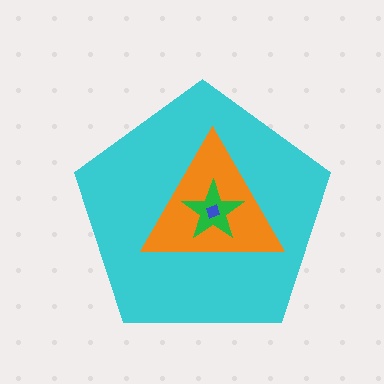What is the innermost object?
The blue diamond.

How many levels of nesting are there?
4.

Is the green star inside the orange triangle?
Yes.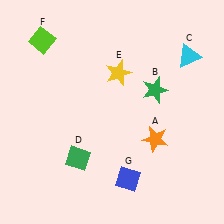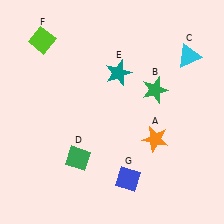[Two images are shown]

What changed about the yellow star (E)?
In Image 1, E is yellow. In Image 2, it changed to teal.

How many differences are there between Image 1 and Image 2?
There is 1 difference between the two images.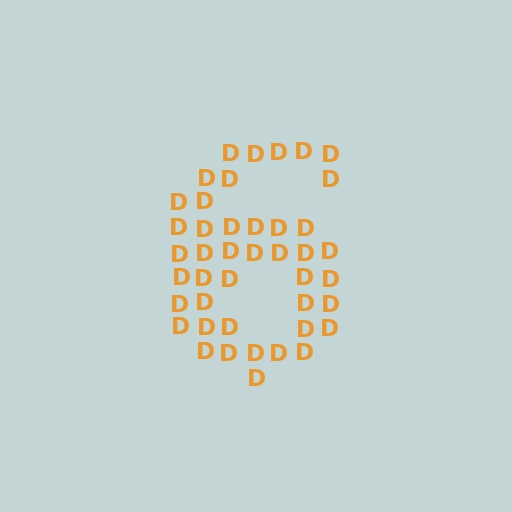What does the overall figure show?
The overall figure shows the digit 6.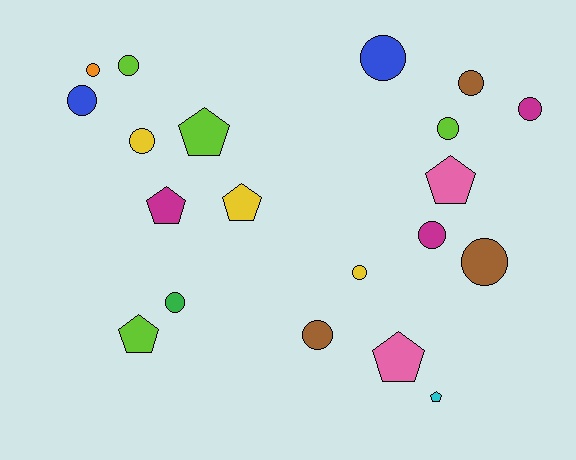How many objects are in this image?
There are 20 objects.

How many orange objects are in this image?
There is 1 orange object.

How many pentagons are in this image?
There are 7 pentagons.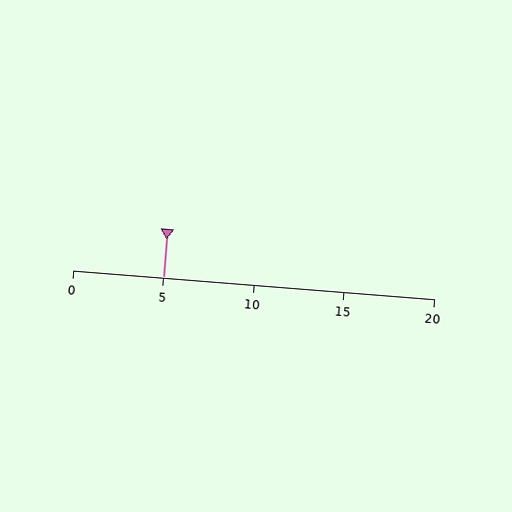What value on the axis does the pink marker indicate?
The marker indicates approximately 5.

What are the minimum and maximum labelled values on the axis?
The axis runs from 0 to 20.